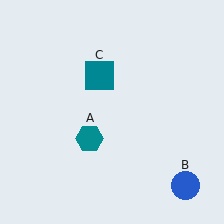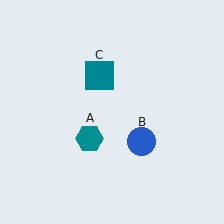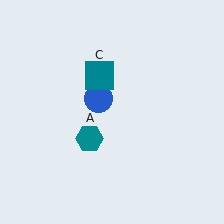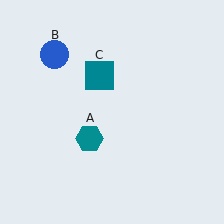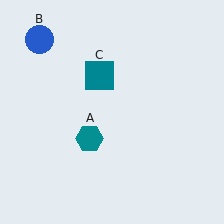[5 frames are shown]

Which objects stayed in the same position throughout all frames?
Teal hexagon (object A) and teal square (object C) remained stationary.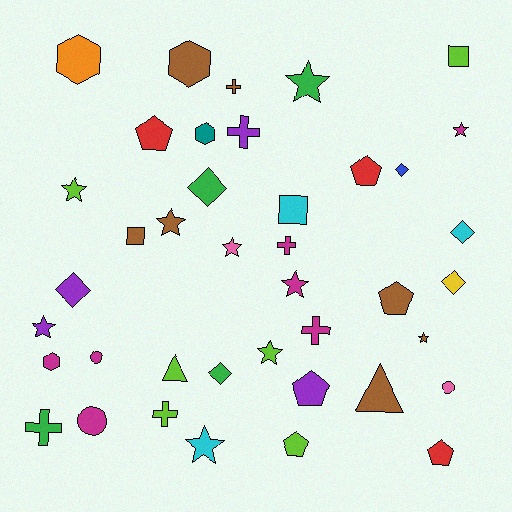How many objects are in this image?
There are 40 objects.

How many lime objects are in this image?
There are 6 lime objects.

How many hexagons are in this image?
There are 4 hexagons.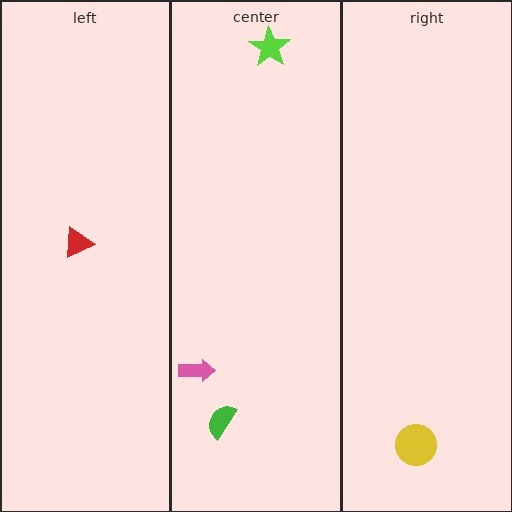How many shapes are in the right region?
1.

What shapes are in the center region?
The green semicircle, the lime star, the pink arrow.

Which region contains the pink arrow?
The center region.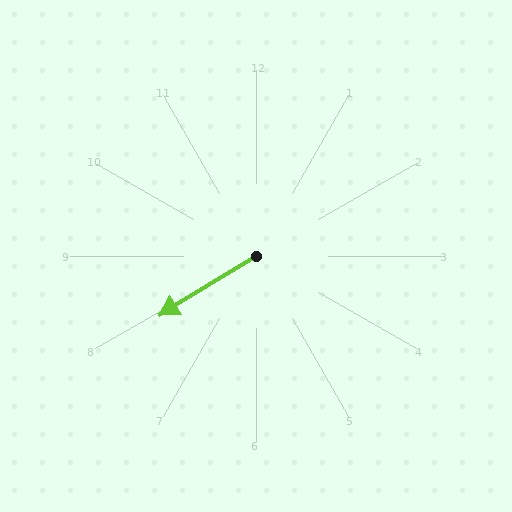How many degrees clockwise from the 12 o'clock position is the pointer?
Approximately 238 degrees.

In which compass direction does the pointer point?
Southwest.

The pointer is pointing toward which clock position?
Roughly 8 o'clock.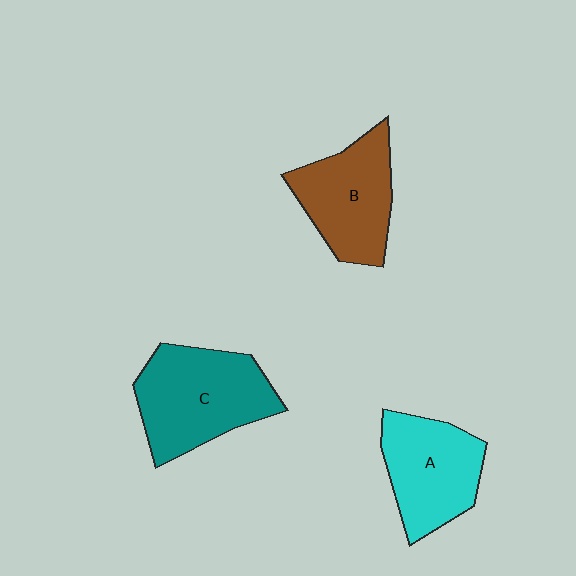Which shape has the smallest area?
Shape A (cyan).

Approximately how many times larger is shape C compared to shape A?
Approximately 1.2 times.